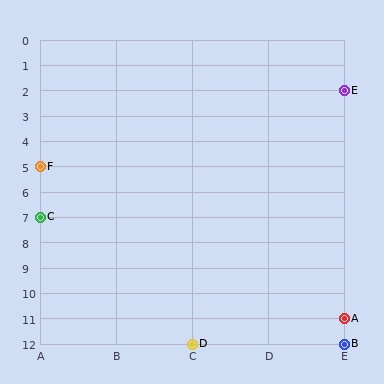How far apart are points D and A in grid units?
Points D and A are 2 columns and 1 row apart (about 2.2 grid units diagonally).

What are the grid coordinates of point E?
Point E is at grid coordinates (E, 2).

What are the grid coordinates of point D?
Point D is at grid coordinates (C, 12).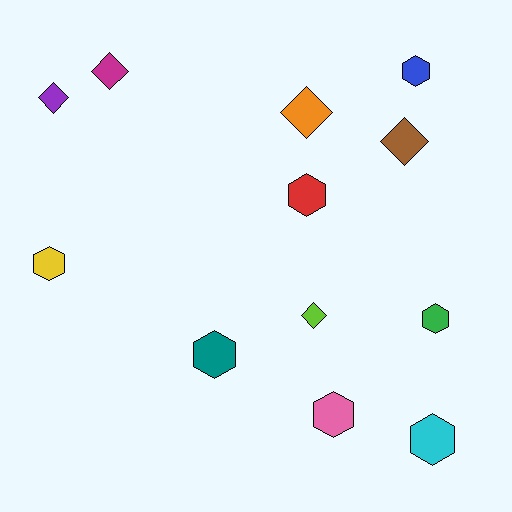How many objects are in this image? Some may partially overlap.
There are 12 objects.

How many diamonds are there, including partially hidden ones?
There are 5 diamonds.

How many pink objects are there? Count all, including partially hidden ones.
There is 1 pink object.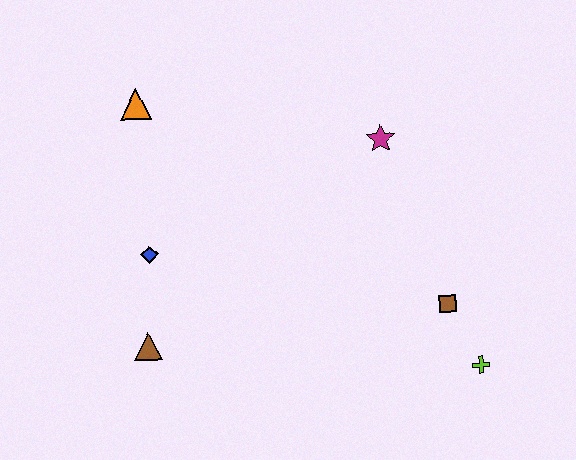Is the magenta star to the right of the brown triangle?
Yes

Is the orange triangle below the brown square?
No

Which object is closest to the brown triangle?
The blue diamond is closest to the brown triangle.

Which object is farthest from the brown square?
The orange triangle is farthest from the brown square.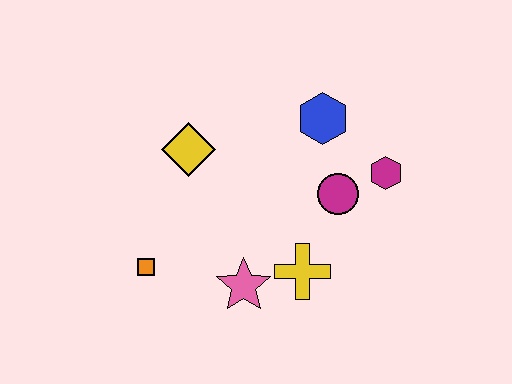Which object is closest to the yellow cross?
The pink star is closest to the yellow cross.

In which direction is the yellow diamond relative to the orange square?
The yellow diamond is above the orange square.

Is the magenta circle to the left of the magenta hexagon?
Yes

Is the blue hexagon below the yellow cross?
No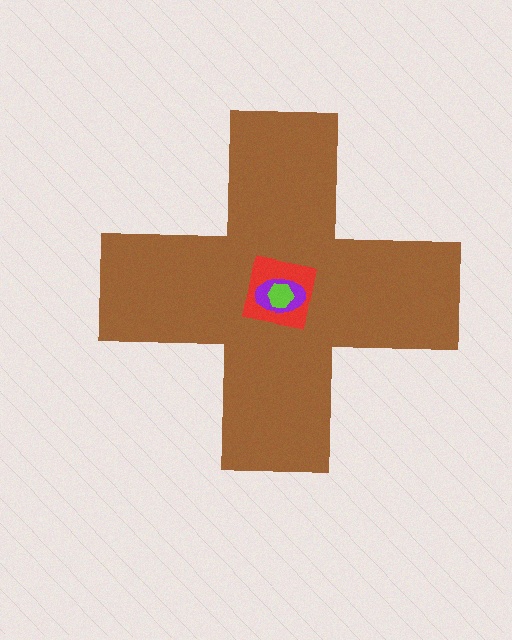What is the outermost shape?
The brown cross.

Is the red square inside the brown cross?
Yes.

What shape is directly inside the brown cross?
The red square.